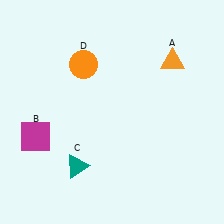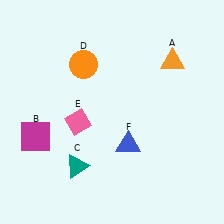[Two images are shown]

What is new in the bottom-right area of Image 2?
A blue triangle (F) was added in the bottom-right area of Image 2.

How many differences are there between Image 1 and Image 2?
There are 2 differences between the two images.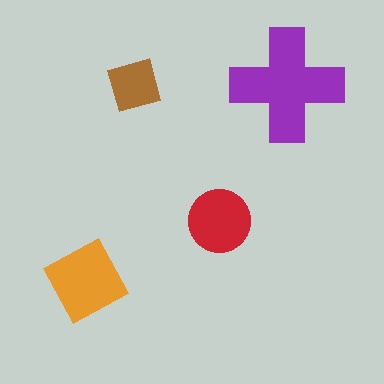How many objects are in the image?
There are 4 objects in the image.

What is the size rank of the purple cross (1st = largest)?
1st.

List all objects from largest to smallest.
The purple cross, the orange square, the red circle, the brown diamond.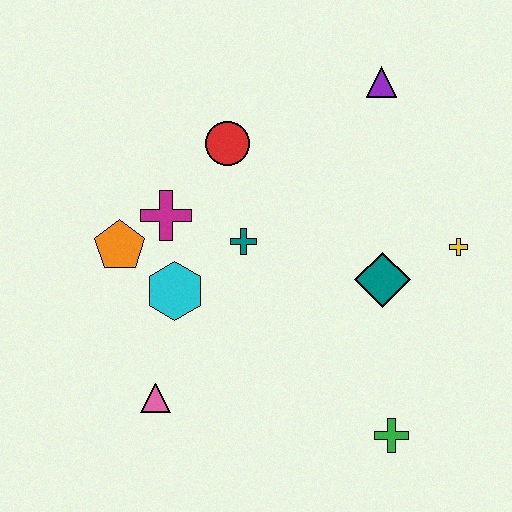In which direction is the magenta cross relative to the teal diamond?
The magenta cross is to the left of the teal diamond.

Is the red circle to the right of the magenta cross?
Yes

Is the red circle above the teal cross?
Yes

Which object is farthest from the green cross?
The purple triangle is farthest from the green cross.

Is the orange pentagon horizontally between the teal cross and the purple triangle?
No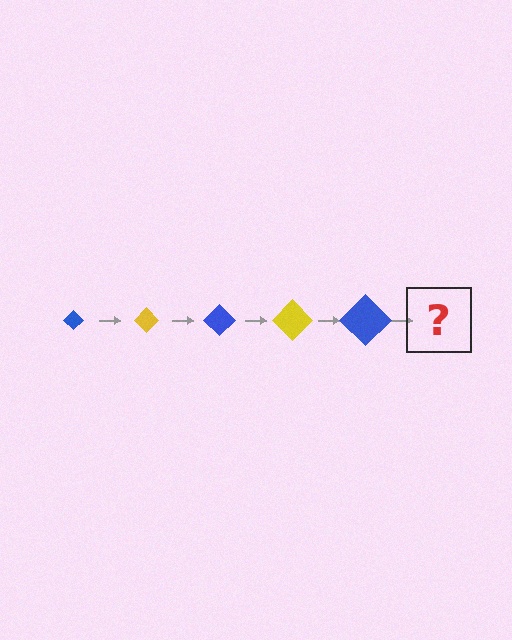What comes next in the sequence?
The next element should be a yellow diamond, larger than the previous one.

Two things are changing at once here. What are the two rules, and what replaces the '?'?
The two rules are that the diamond grows larger each step and the color cycles through blue and yellow. The '?' should be a yellow diamond, larger than the previous one.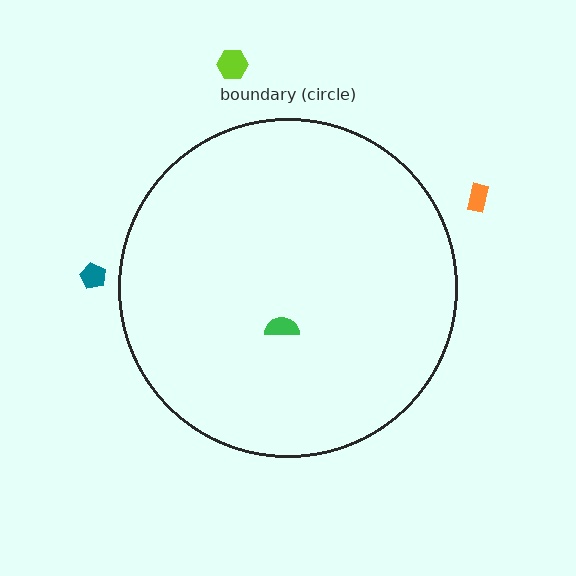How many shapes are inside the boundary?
1 inside, 3 outside.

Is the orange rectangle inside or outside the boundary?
Outside.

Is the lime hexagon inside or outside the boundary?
Outside.